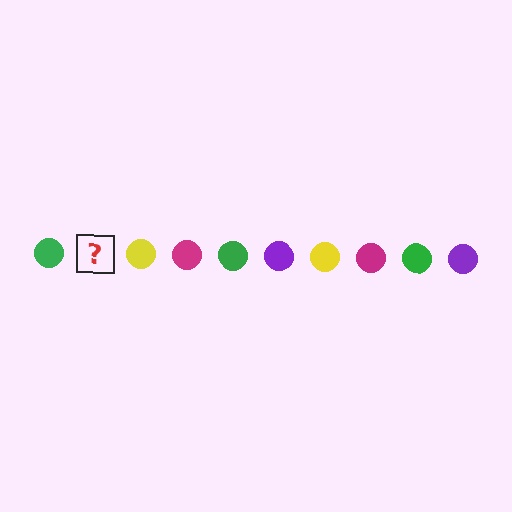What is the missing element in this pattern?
The missing element is a purple circle.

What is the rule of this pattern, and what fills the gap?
The rule is that the pattern cycles through green, purple, yellow, magenta circles. The gap should be filled with a purple circle.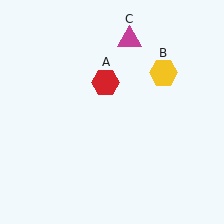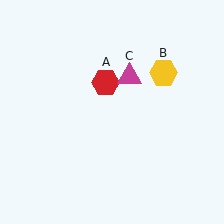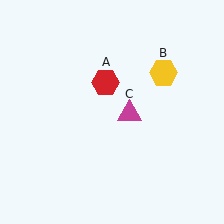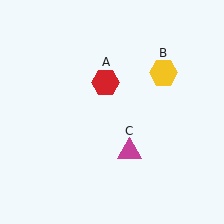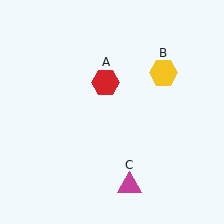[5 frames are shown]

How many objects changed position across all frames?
1 object changed position: magenta triangle (object C).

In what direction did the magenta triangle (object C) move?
The magenta triangle (object C) moved down.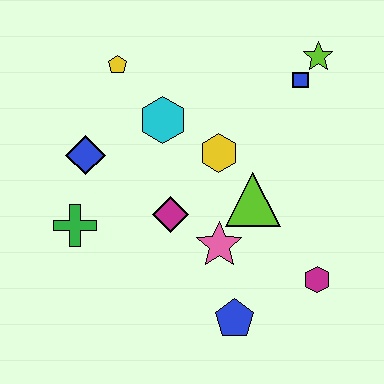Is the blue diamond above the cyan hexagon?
No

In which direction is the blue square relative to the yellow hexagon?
The blue square is to the right of the yellow hexagon.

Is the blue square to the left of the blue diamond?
No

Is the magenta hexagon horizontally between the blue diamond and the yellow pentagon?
No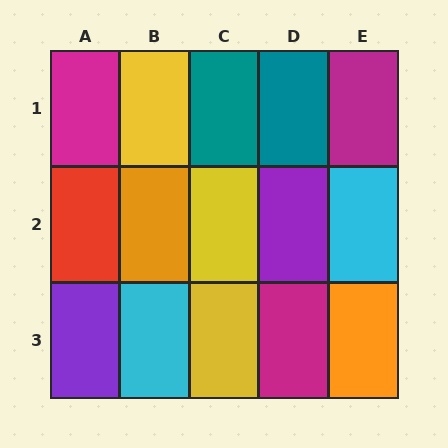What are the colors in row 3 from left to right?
Purple, cyan, yellow, magenta, orange.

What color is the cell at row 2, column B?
Orange.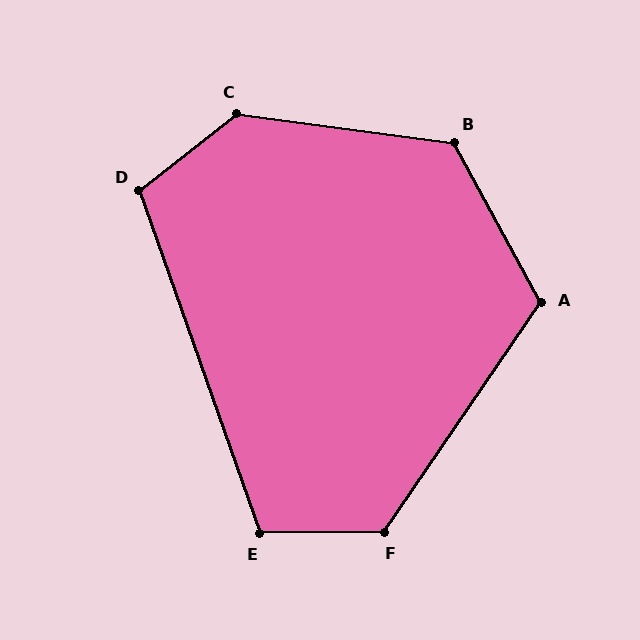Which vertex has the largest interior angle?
C, at approximately 134 degrees.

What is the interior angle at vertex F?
Approximately 125 degrees (obtuse).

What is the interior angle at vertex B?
Approximately 126 degrees (obtuse).